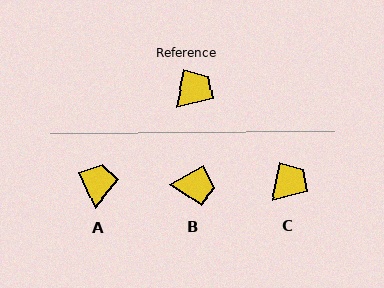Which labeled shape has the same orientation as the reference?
C.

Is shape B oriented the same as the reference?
No, it is off by about 48 degrees.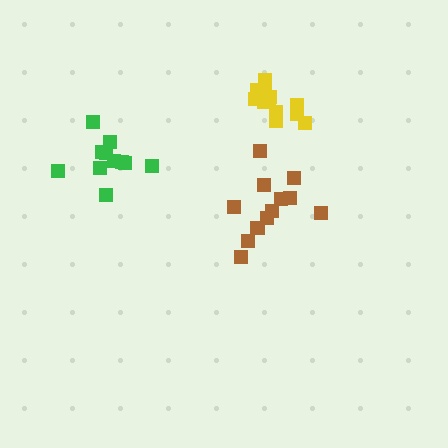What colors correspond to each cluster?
The clusters are colored: green, yellow, brown.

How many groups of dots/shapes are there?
There are 3 groups.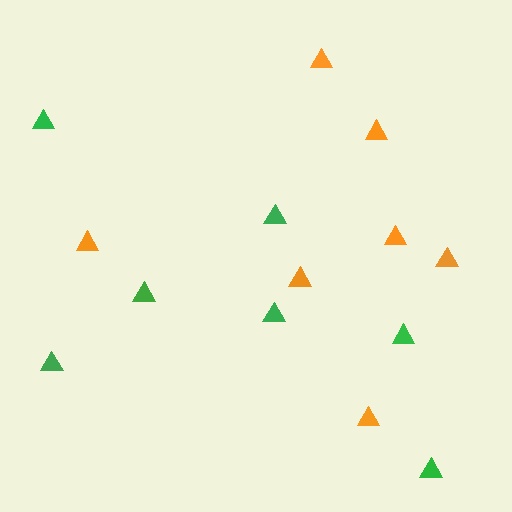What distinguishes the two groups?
There are 2 groups: one group of green triangles (7) and one group of orange triangles (7).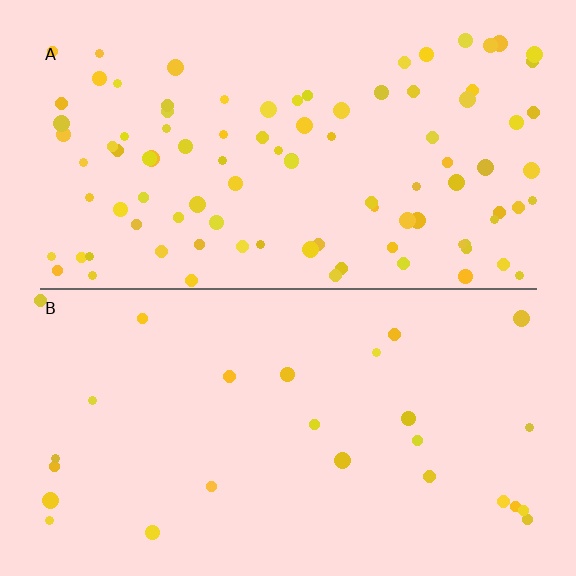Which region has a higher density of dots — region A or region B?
A (the top).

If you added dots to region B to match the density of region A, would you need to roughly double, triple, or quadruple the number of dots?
Approximately quadruple.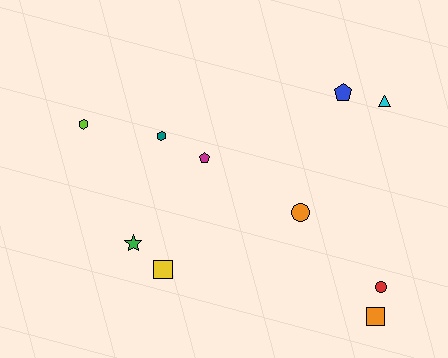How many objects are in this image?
There are 10 objects.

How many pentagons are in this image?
There are 2 pentagons.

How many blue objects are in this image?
There is 1 blue object.